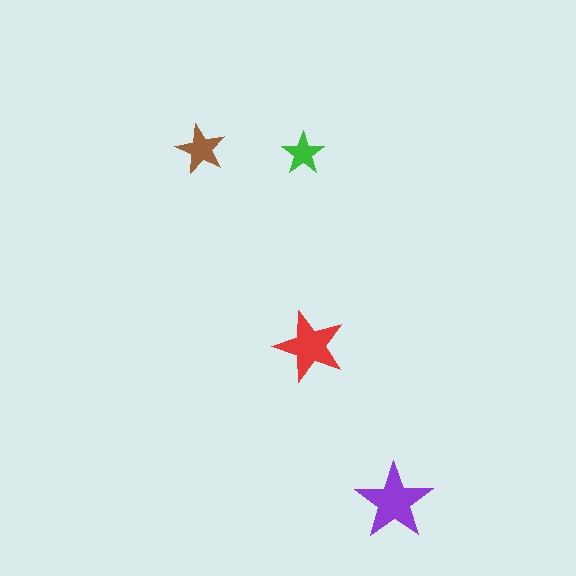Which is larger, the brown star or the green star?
The brown one.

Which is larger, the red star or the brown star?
The red one.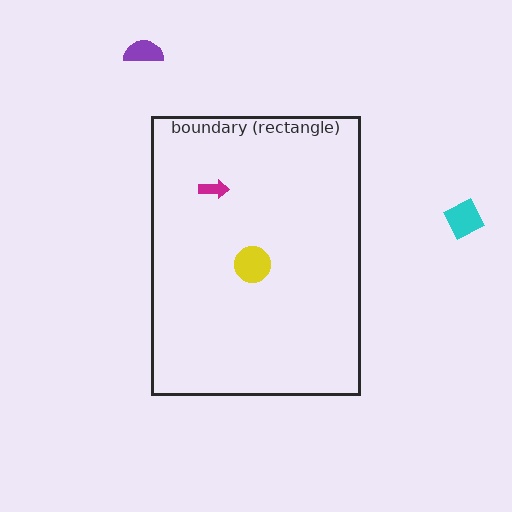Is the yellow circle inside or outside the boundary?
Inside.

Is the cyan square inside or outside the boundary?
Outside.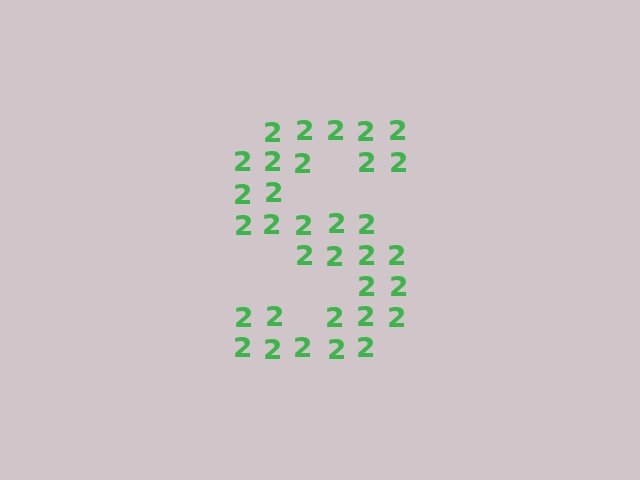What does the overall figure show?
The overall figure shows the letter S.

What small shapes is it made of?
It is made of small digit 2's.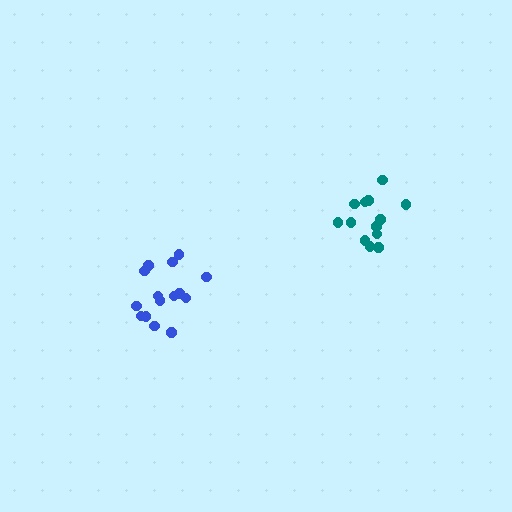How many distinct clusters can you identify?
There are 2 distinct clusters.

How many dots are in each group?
Group 1: 15 dots, Group 2: 13 dots (28 total).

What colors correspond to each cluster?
The clusters are colored: blue, teal.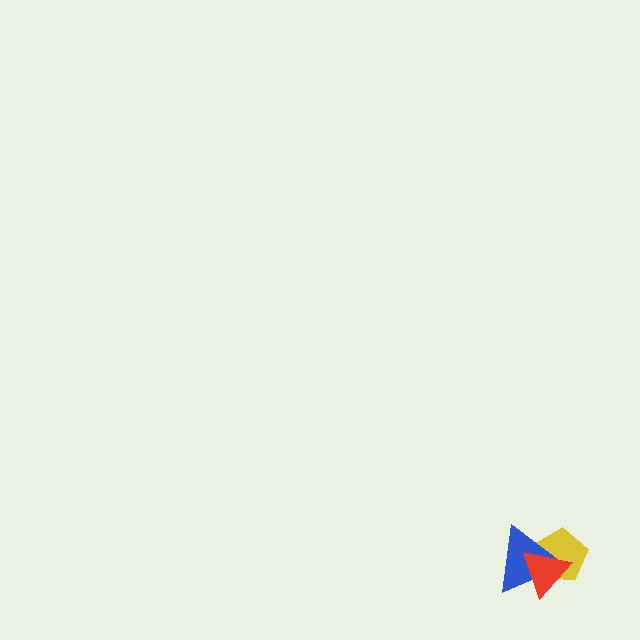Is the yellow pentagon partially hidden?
Yes, it is partially covered by another shape.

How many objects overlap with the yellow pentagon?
2 objects overlap with the yellow pentagon.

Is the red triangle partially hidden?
No, no other shape covers it.